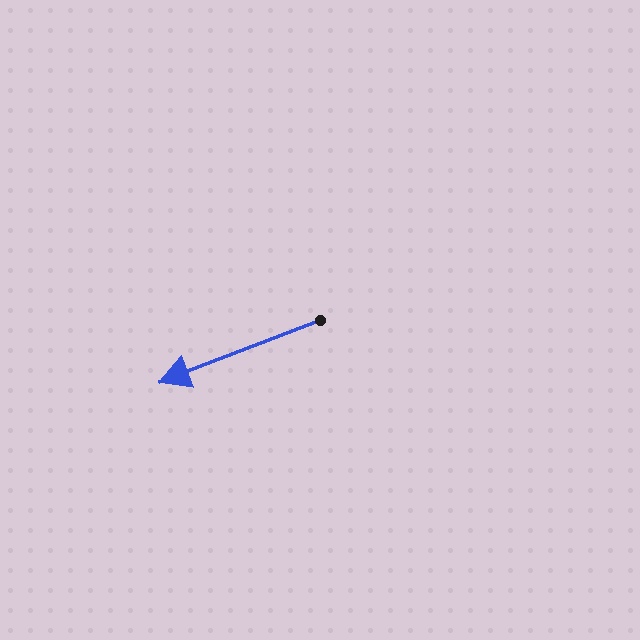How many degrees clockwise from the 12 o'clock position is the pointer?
Approximately 249 degrees.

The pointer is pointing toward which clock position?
Roughly 8 o'clock.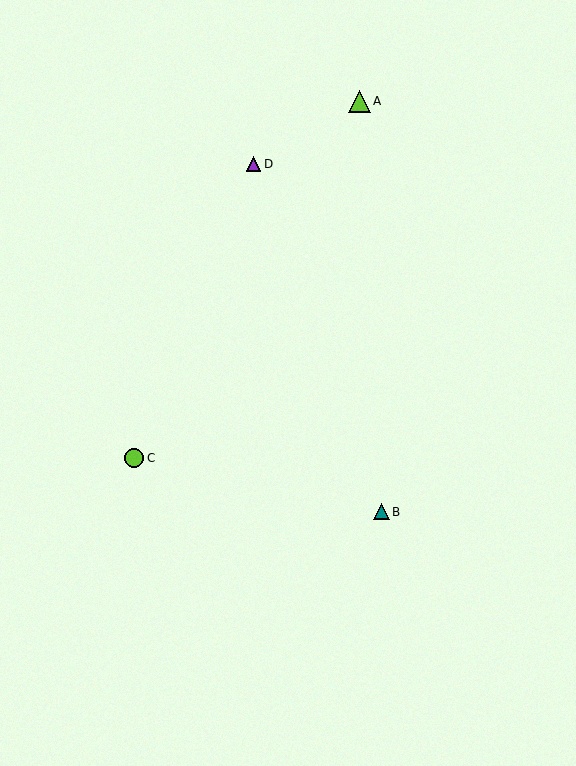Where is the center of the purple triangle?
The center of the purple triangle is at (253, 164).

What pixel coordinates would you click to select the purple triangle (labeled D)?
Click at (253, 164) to select the purple triangle D.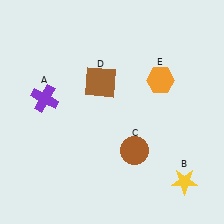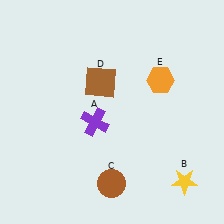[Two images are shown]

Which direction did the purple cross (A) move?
The purple cross (A) moved right.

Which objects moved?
The objects that moved are: the purple cross (A), the brown circle (C).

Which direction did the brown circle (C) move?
The brown circle (C) moved down.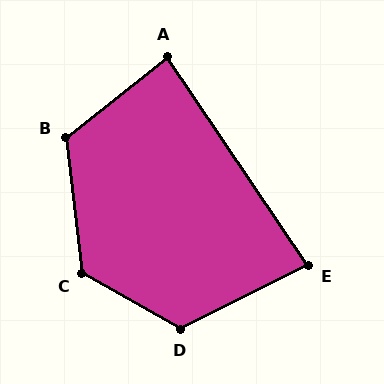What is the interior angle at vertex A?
Approximately 85 degrees (approximately right).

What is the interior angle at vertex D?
Approximately 124 degrees (obtuse).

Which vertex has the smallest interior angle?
E, at approximately 82 degrees.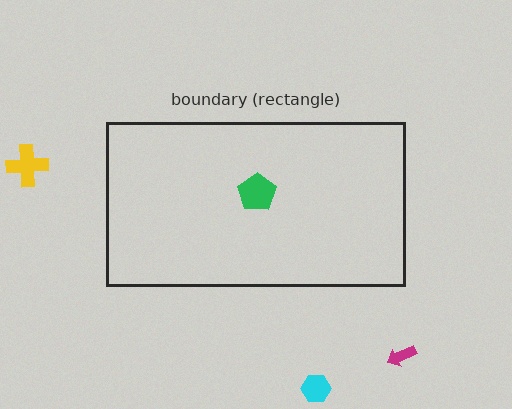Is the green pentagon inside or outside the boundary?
Inside.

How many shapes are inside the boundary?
1 inside, 3 outside.